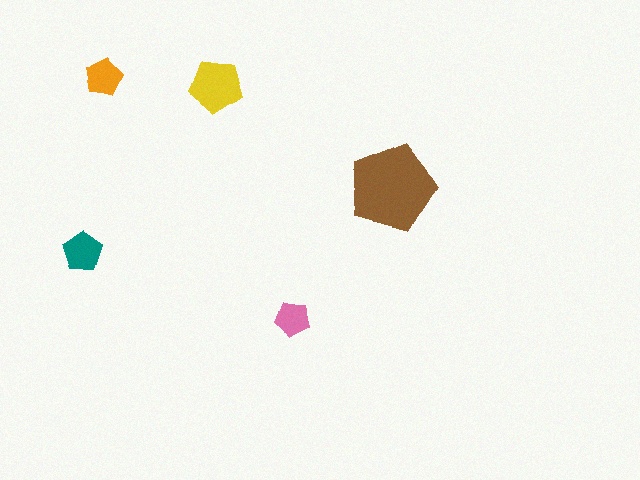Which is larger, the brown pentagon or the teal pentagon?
The brown one.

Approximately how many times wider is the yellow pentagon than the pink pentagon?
About 1.5 times wider.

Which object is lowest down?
The pink pentagon is bottommost.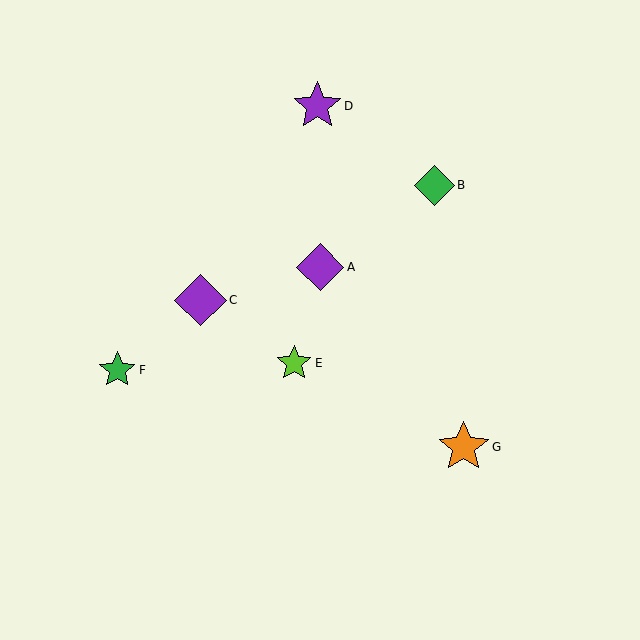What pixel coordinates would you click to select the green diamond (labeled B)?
Click at (435, 185) to select the green diamond B.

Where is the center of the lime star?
The center of the lime star is at (294, 363).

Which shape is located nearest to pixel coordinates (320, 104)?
The purple star (labeled D) at (317, 106) is nearest to that location.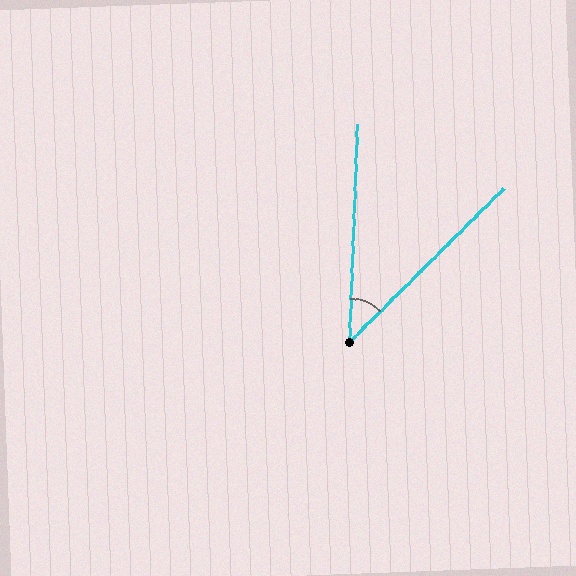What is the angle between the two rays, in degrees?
Approximately 43 degrees.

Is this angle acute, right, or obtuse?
It is acute.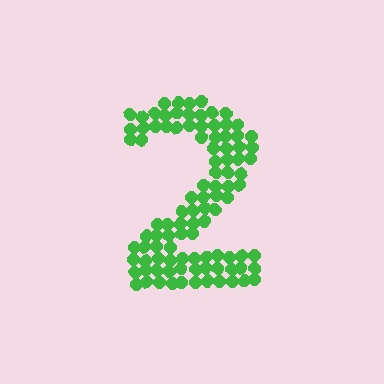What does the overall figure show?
The overall figure shows the digit 2.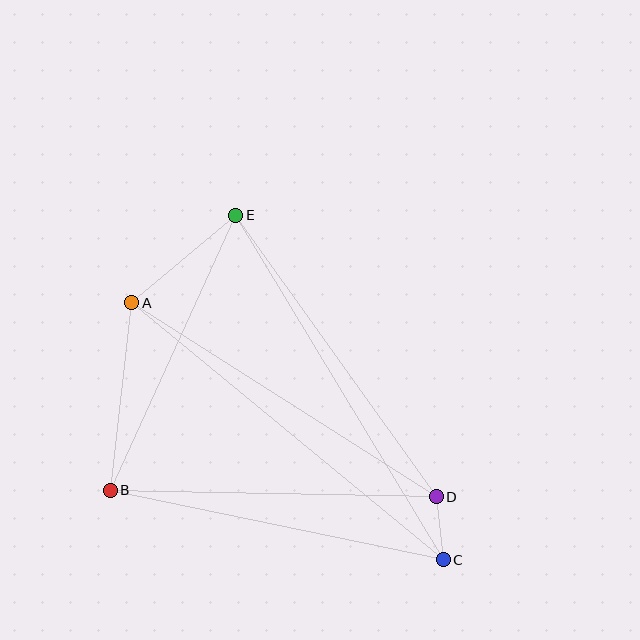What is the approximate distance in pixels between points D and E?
The distance between D and E is approximately 346 pixels.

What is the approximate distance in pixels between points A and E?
The distance between A and E is approximately 136 pixels.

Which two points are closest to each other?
Points C and D are closest to each other.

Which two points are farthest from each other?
Points A and C are farthest from each other.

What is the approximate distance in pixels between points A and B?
The distance between A and B is approximately 189 pixels.